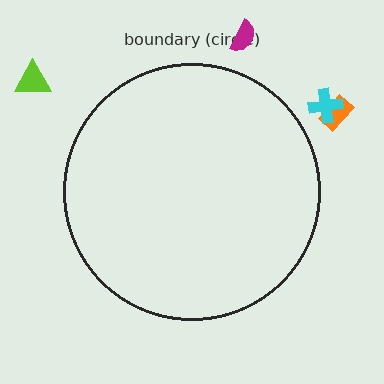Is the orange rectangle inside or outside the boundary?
Outside.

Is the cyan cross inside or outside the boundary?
Outside.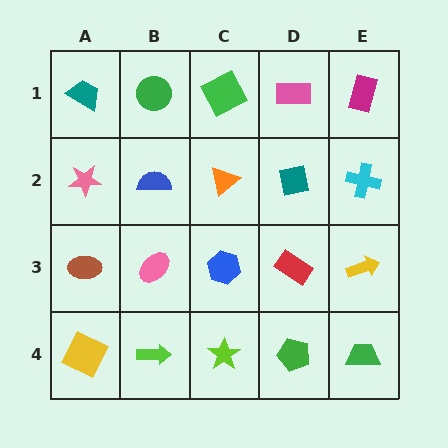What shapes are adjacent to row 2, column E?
A magenta rectangle (row 1, column E), a yellow arrow (row 3, column E), a teal square (row 2, column D).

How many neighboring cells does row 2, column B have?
4.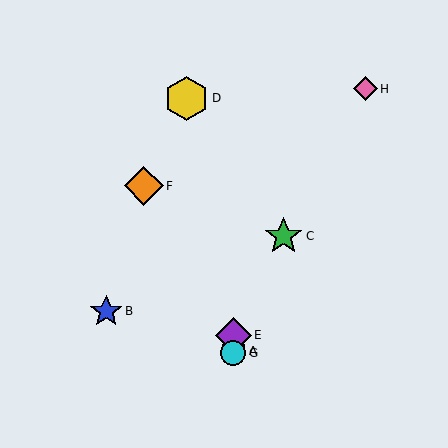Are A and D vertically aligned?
No, A is at x≈233 and D is at x≈187.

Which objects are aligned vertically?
Objects A, E, G are aligned vertically.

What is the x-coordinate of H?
Object H is at x≈365.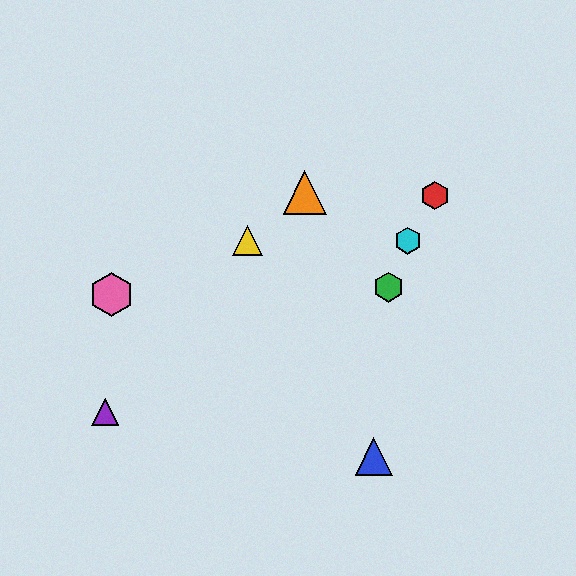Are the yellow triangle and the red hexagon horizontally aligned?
No, the yellow triangle is at y≈241 and the red hexagon is at y≈196.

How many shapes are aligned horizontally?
2 shapes (the yellow triangle, the cyan hexagon) are aligned horizontally.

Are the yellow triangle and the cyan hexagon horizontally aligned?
Yes, both are at y≈241.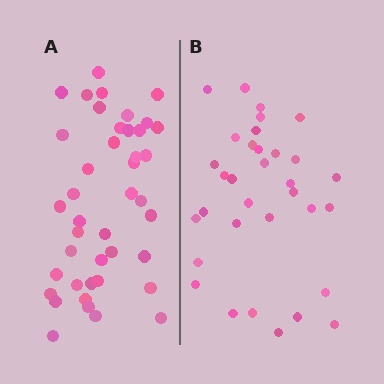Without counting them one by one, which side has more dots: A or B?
Region A (the left region) has more dots.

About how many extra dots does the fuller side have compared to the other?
Region A has roughly 8 or so more dots than region B.